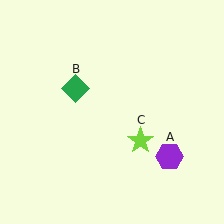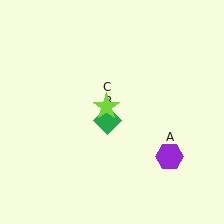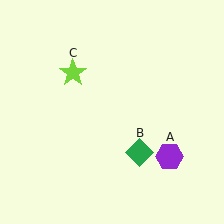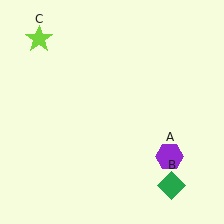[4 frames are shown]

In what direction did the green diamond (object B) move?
The green diamond (object B) moved down and to the right.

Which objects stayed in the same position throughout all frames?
Purple hexagon (object A) remained stationary.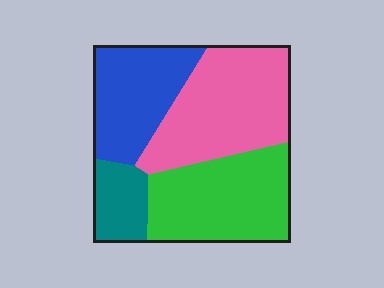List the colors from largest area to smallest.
From largest to smallest: pink, green, blue, teal.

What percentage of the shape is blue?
Blue covers about 25% of the shape.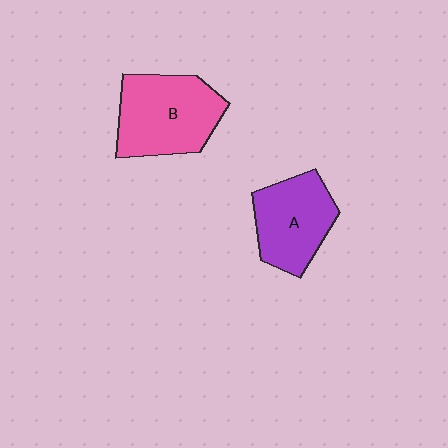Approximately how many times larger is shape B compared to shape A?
Approximately 1.2 times.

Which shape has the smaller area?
Shape A (purple).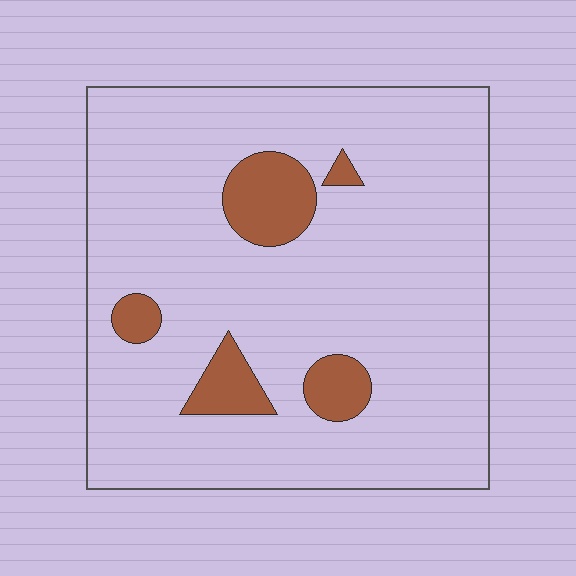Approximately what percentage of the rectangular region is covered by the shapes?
Approximately 10%.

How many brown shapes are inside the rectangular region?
5.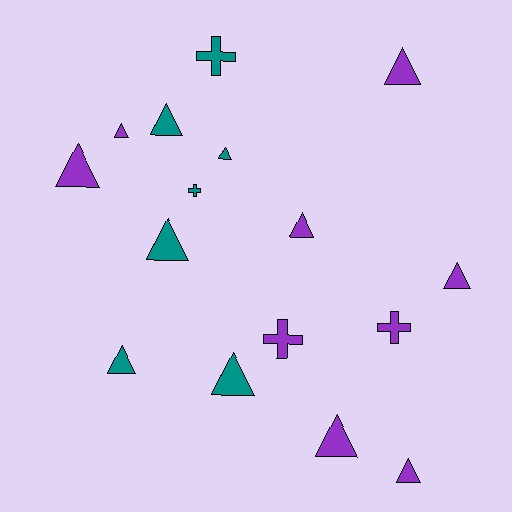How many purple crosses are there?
There are 2 purple crosses.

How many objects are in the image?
There are 16 objects.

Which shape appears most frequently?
Triangle, with 12 objects.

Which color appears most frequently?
Purple, with 9 objects.